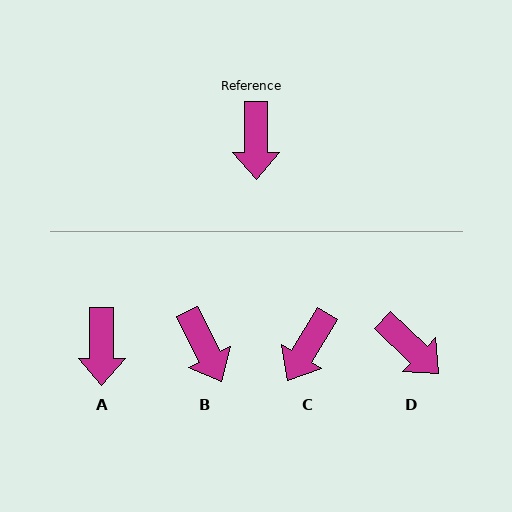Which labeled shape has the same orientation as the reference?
A.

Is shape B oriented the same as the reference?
No, it is off by about 26 degrees.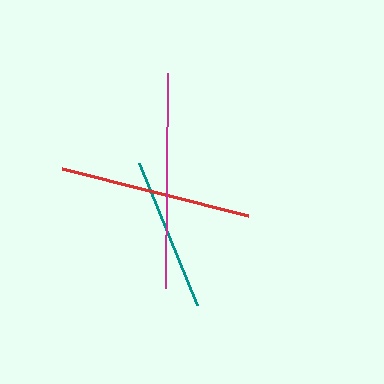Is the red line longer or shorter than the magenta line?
The magenta line is longer than the red line.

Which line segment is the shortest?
The teal line is the shortest at approximately 154 pixels.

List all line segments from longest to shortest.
From longest to shortest: magenta, red, teal.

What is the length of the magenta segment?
The magenta segment is approximately 214 pixels long.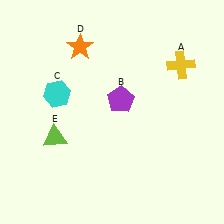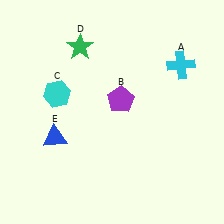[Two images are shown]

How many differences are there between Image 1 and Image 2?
There are 3 differences between the two images.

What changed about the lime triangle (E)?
In Image 1, E is lime. In Image 2, it changed to blue.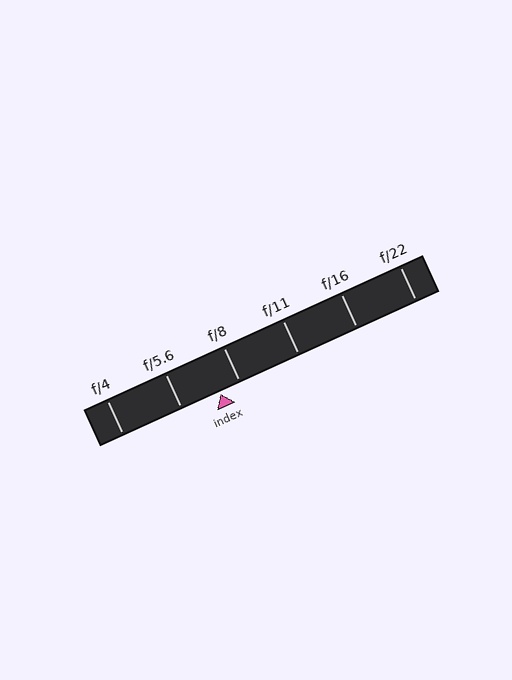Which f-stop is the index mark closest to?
The index mark is closest to f/8.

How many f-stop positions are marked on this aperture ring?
There are 6 f-stop positions marked.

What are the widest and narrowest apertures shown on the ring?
The widest aperture shown is f/4 and the narrowest is f/22.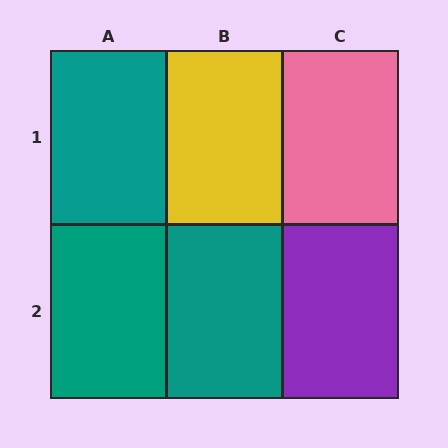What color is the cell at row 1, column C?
Pink.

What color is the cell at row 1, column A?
Teal.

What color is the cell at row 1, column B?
Yellow.